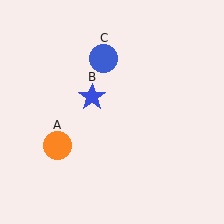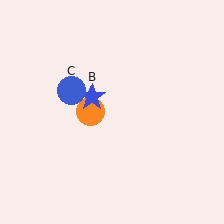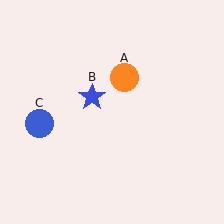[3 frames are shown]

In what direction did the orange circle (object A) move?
The orange circle (object A) moved up and to the right.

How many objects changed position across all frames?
2 objects changed position: orange circle (object A), blue circle (object C).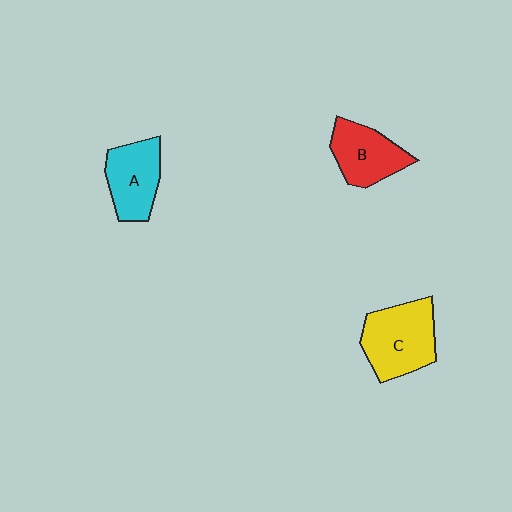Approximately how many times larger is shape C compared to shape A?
Approximately 1.3 times.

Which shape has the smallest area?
Shape A (cyan).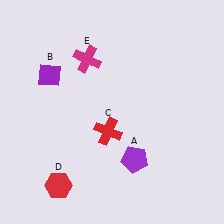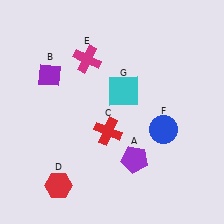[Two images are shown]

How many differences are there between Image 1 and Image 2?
There are 2 differences between the two images.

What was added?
A blue circle (F), a cyan square (G) were added in Image 2.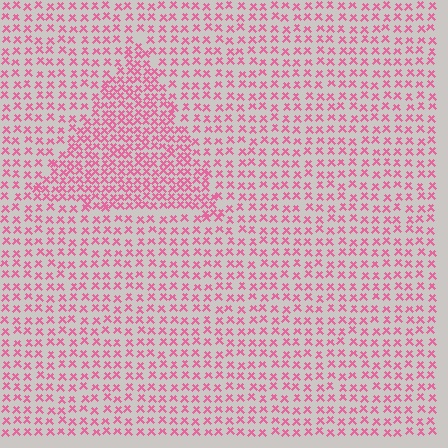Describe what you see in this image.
The image contains small pink elements arranged at two different densities. A triangle-shaped region is visible where the elements are more densely packed than the surrounding area.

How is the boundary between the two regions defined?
The boundary is defined by a change in element density (approximately 1.8x ratio). All elements are the same color, size, and shape.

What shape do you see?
I see a triangle.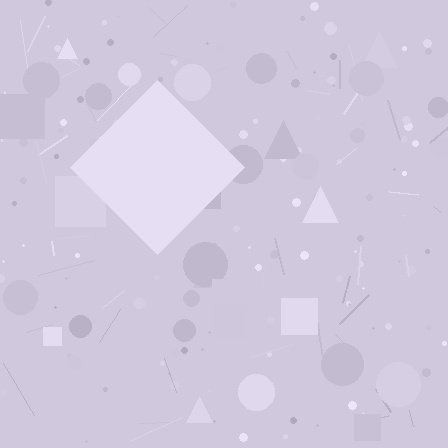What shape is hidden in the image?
A diamond is hidden in the image.